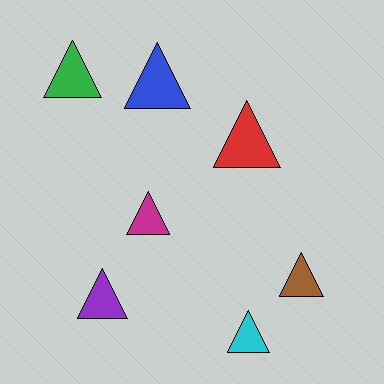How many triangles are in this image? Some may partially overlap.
There are 7 triangles.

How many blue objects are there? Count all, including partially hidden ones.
There is 1 blue object.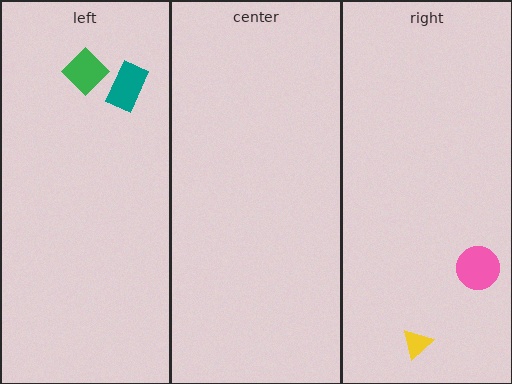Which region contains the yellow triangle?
The right region.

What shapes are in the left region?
The teal rectangle, the green diamond.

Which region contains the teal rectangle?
The left region.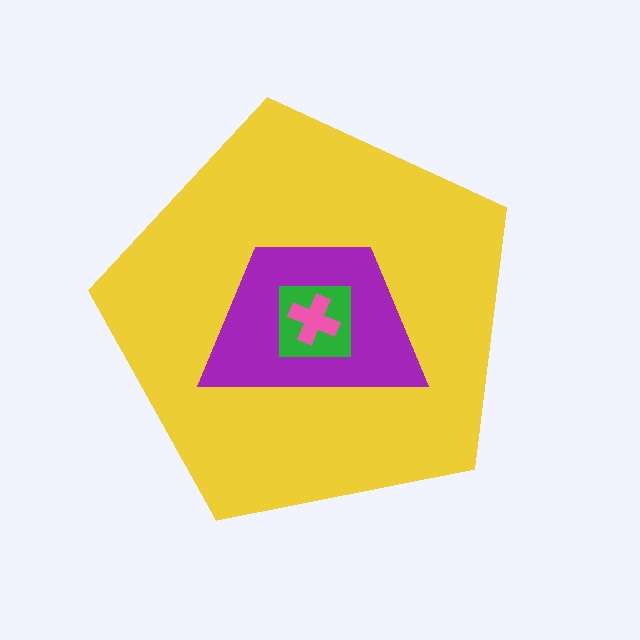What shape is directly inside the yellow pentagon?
The purple trapezoid.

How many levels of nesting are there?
4.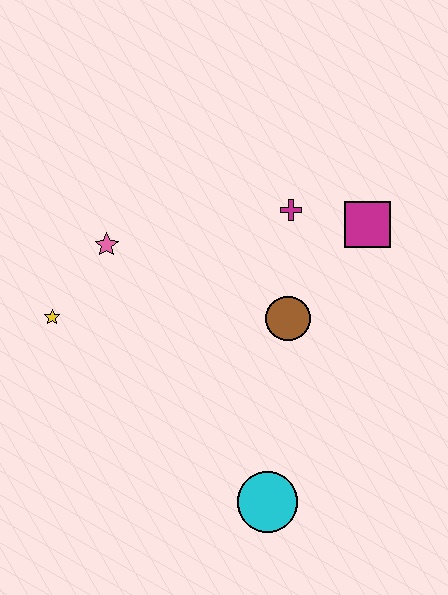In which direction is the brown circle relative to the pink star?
The brown circle is to the right of the pink star.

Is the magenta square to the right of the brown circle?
Yes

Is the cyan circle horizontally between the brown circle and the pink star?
Yes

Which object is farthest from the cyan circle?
The pink star is farthest from the cyan circle.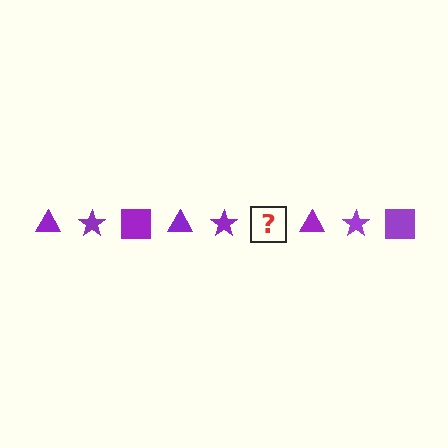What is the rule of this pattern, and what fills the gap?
The rule is that the pattern cycles through triangle, star, square shapes in purple. The gap should be filled with a purple square.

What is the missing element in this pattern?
The missing element is a purple square.